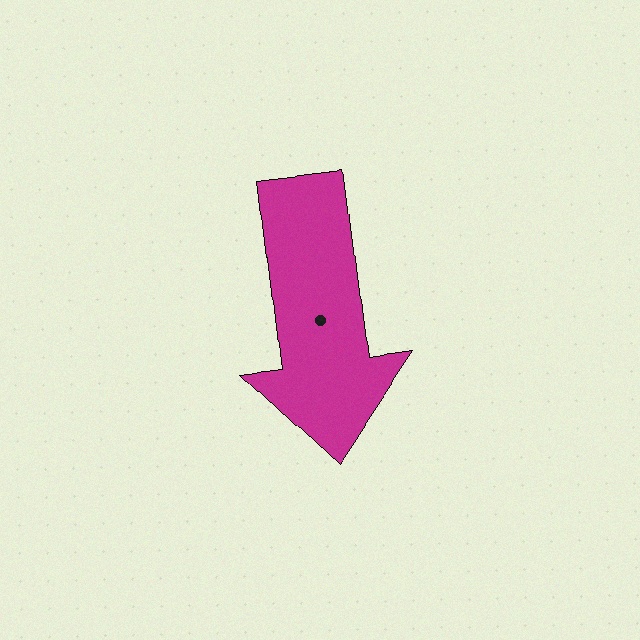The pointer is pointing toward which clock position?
Roughly 6 o'clock.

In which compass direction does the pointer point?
South.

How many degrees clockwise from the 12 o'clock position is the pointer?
Approximately 173 degrees.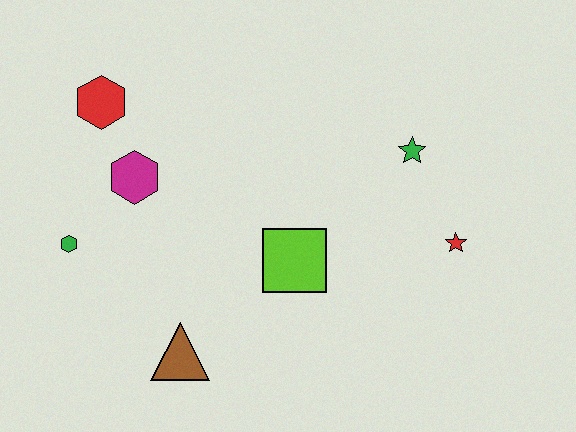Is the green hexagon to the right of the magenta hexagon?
No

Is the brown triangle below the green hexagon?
Yes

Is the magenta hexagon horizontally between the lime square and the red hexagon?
Yes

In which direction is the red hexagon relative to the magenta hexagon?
The red hexagon is above the magenta hexagon.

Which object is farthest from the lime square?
The red hexagon is farthest from the lime square.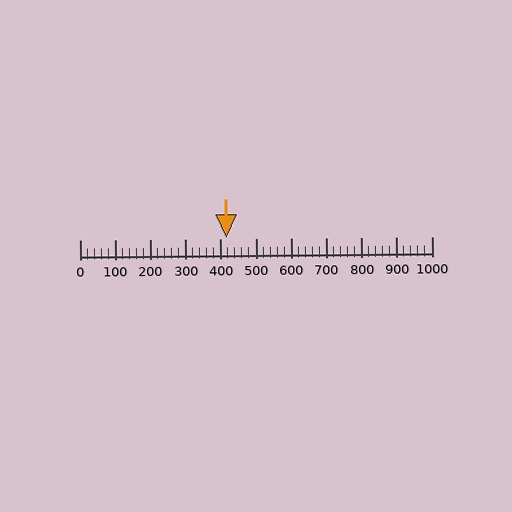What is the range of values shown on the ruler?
The ruler shows values from 0 to 1000.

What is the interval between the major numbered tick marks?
The major tick marks are spaced 100 units apart.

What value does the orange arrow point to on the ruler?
The orange arrow points to approximately 415.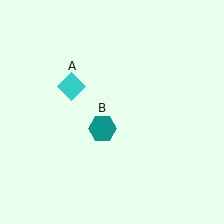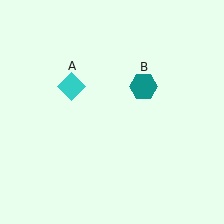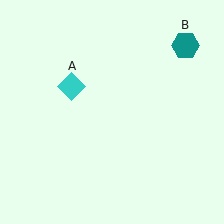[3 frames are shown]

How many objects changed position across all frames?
1 object changed position: teal hexagon (object B).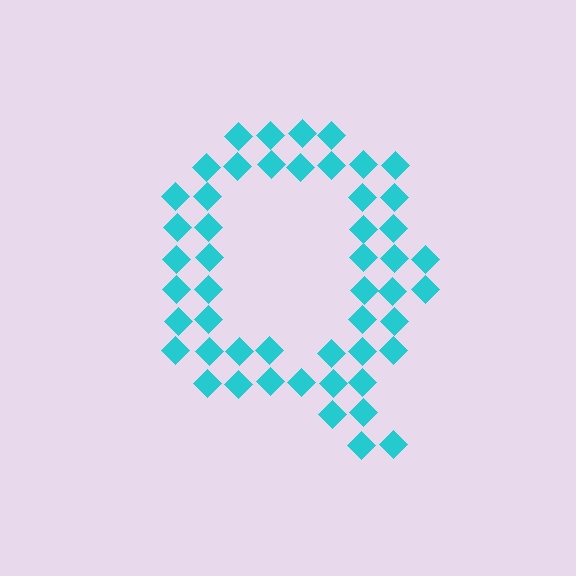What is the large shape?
The large shape is the letter Q.